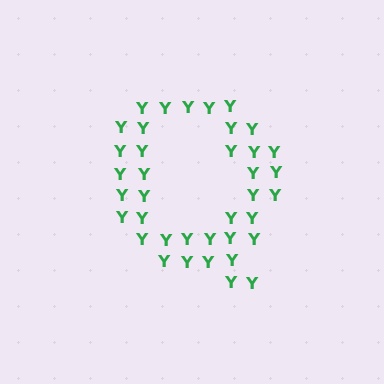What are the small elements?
The small elements are letter Y's.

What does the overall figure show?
The overall figure shows the letter Q.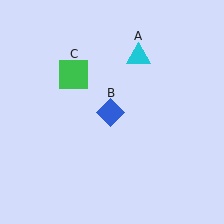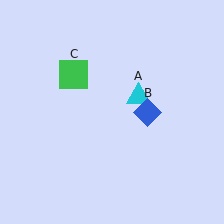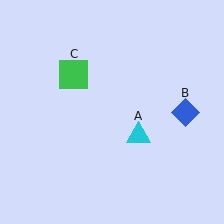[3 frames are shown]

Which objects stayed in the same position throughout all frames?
Green square (object C) remained stationary.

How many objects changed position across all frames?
2 objects changed position: cyan triangle (object A), blue diamond (object B).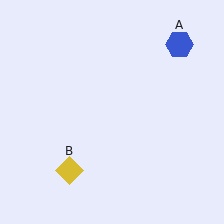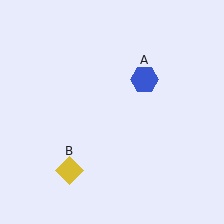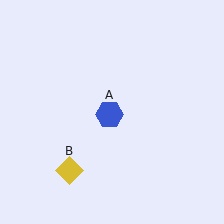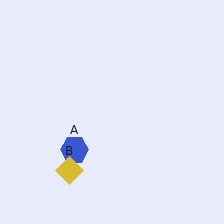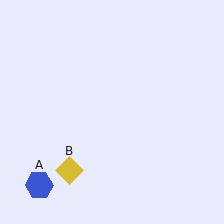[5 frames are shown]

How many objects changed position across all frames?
1 object changed position: blue hexagon (object A).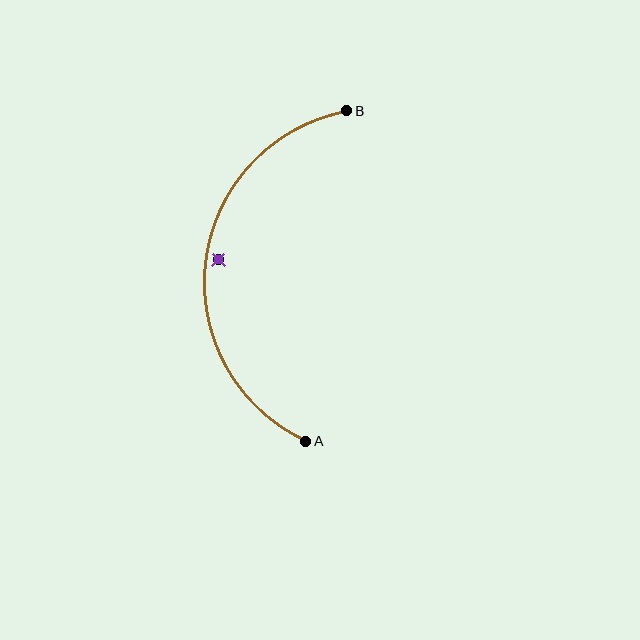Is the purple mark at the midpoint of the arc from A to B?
No — the purple mark does not lie on the arc at all. It sits slightly inside the curve.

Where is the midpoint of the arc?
The arc midpoint is the point on the curve farthest from the straight line joining A and B. It sits to the left of that line.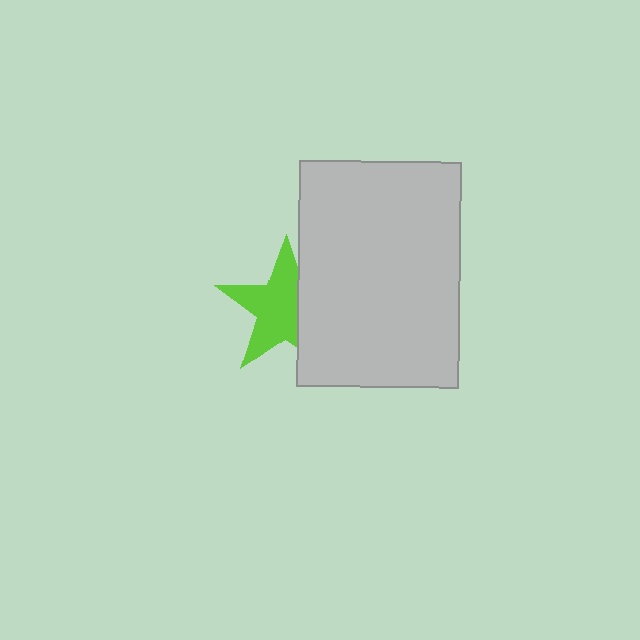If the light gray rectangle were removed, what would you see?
You would see the complete lime star.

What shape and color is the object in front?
The object in front is a light gray rectangle.